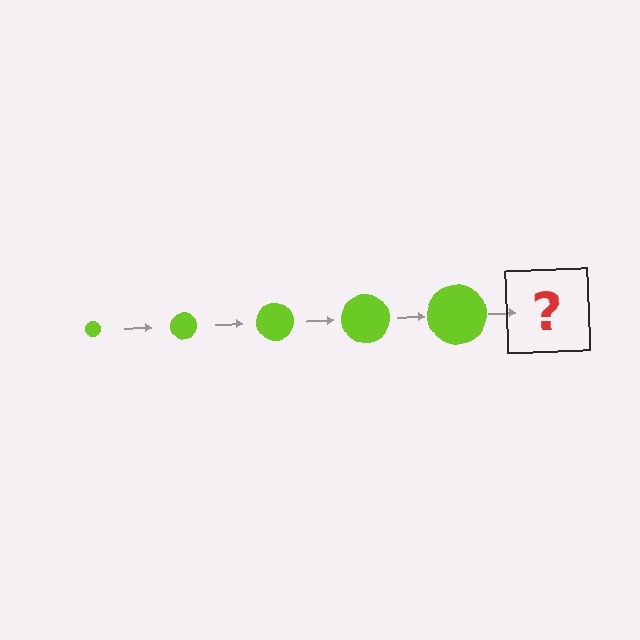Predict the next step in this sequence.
The next step is a lime circle, larger than the previous one.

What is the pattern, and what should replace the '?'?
The pattern is that the circle gets progressively larger each step. The '?' should be a lime circle, larger than the previous one.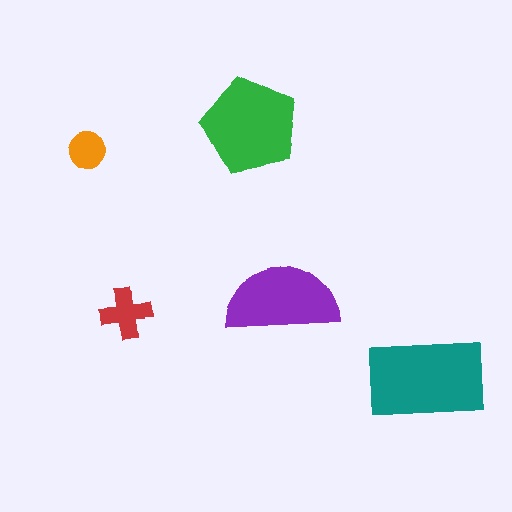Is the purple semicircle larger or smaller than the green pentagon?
Smaller.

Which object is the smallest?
The orange circle.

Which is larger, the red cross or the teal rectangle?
The teal rectangle.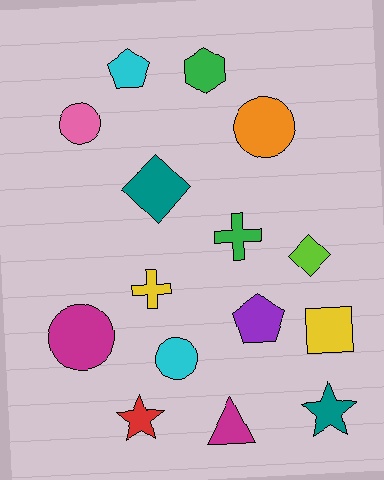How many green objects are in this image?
There are 2 green objects.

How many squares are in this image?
There is 1 square.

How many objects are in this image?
There are 15 objects.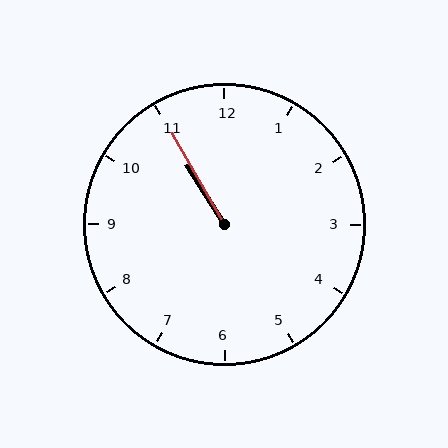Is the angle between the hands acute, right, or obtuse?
It is acute.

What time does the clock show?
10:55.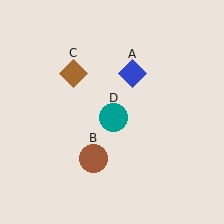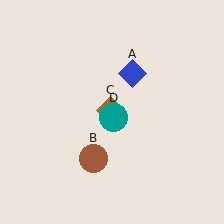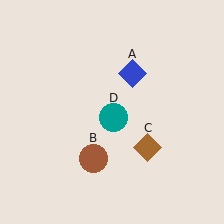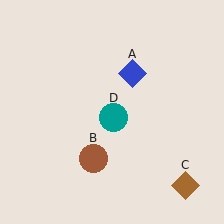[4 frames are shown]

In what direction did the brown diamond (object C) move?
The brown diamond (object C) moved down and to the right.